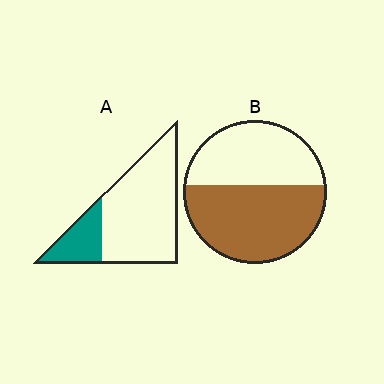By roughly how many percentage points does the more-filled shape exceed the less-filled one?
By roughly 35 percentage points (B over A).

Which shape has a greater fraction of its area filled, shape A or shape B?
Shape B.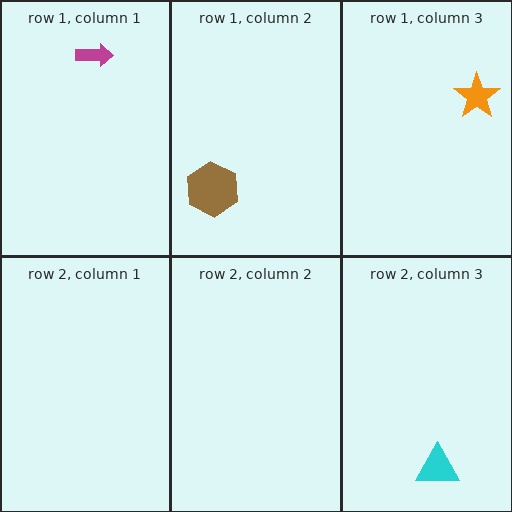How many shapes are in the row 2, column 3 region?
1.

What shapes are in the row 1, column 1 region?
The magenta arrow.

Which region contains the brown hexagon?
The row 1, column 2 region.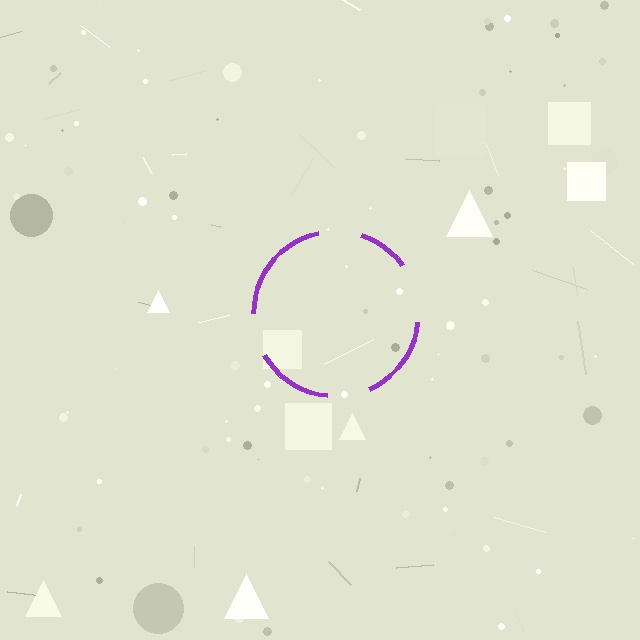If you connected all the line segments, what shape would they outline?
They would outline a circle.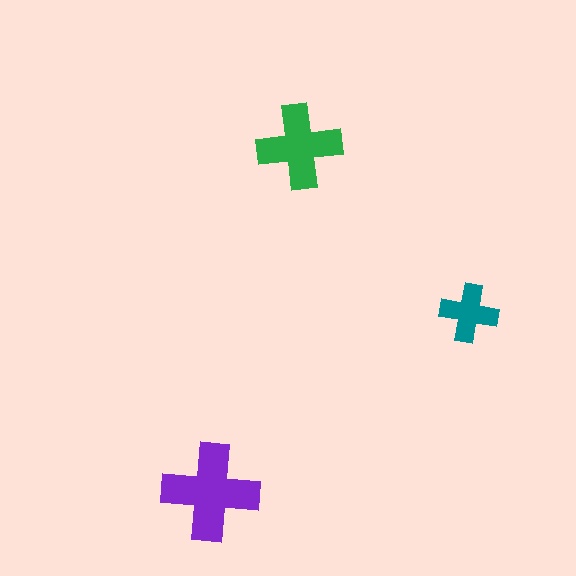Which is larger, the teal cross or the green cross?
The green one.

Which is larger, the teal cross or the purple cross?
The purple one.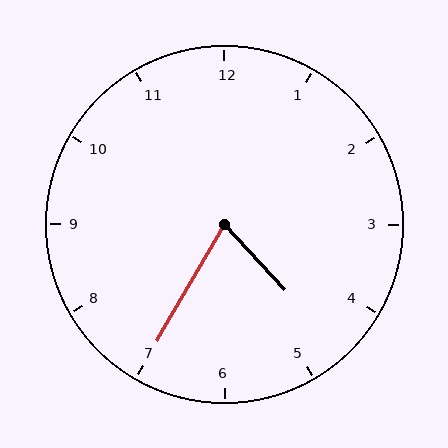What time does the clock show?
4:35.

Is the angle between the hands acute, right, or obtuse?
It is acute.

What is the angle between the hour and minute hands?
Approximately 72 degrees.